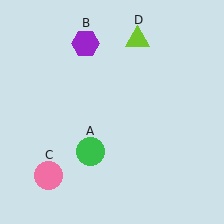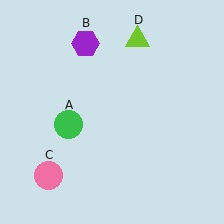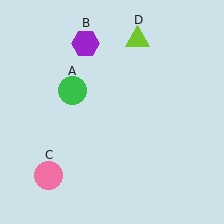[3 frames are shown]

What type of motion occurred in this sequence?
The green circle (object A) rotated clockwise around the center of the scene.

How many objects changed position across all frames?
1 object changed position: green circle (object A).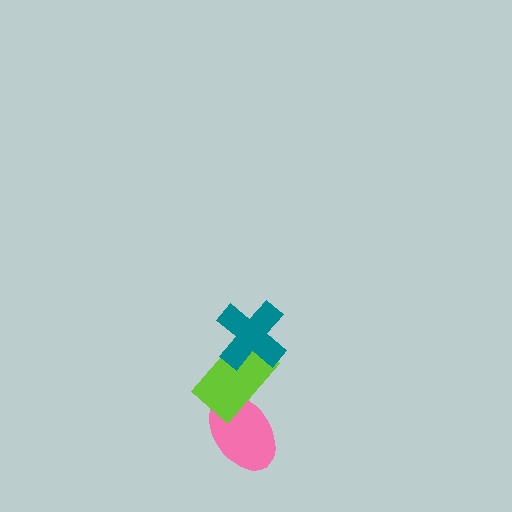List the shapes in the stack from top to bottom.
From top to bottom: the teal cross, the lime rectangle, the pink ellipse.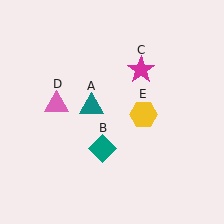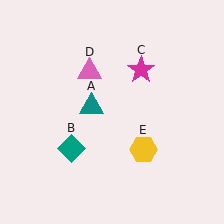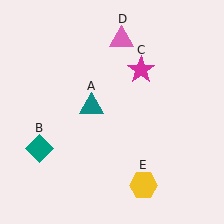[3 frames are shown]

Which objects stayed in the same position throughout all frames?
Teal triangle (object A) and magenta star (object C) remained stationary.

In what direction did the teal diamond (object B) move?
The teal diamond (object B) moved left.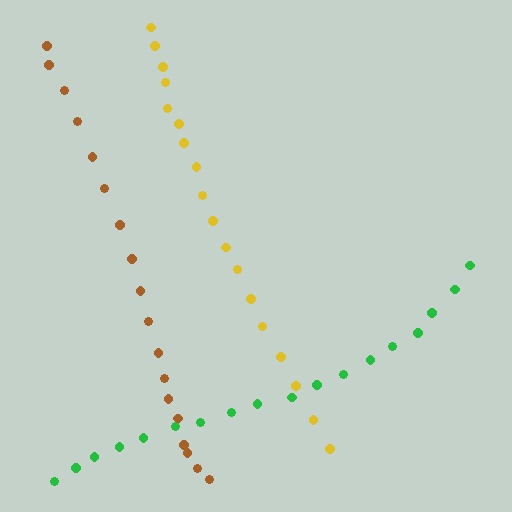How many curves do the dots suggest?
There are 3 distinct paths.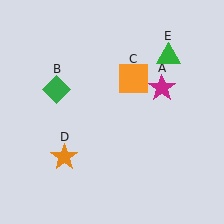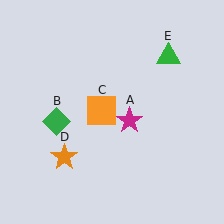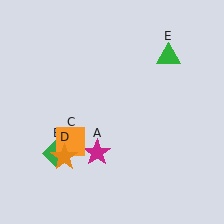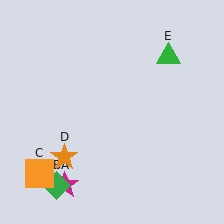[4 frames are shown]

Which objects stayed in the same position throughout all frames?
Orange star (object D) and green triangle (object E) remained stationary.